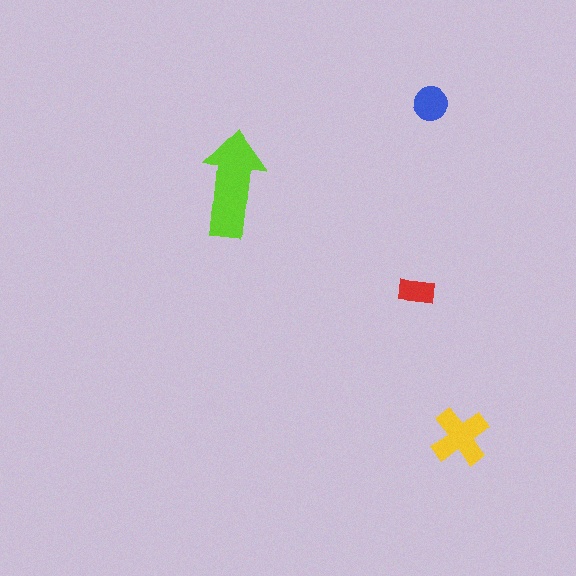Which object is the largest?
The lime arrow.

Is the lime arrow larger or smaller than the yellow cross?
Larger.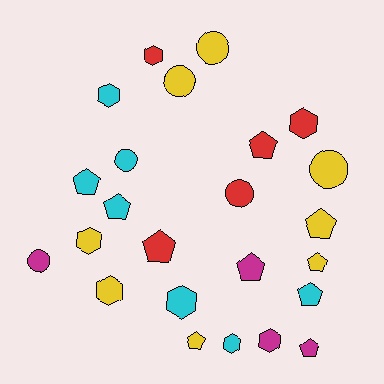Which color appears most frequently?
Yellow, with 8 objects.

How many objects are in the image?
There are 24 objects.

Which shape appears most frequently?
Pentagon, with 10 objects.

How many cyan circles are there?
There is 1 cyan circle.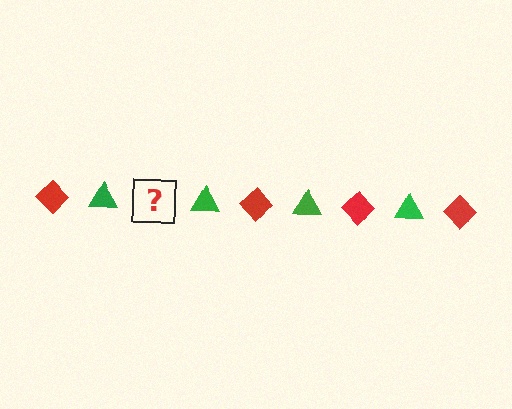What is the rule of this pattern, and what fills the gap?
The rule is that the pattern alternates between red diamond and green triangle. The gap should be filled with a red diamond.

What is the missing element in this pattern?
The missing element is a red diamond.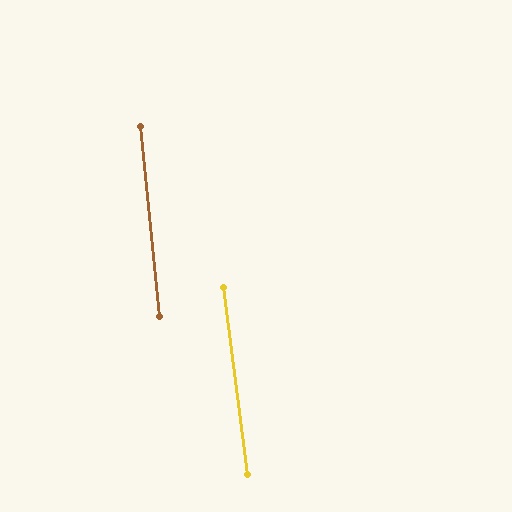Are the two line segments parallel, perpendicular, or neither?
Parallel — their directions differ by only 1.3°.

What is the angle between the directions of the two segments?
Approximately 1 degree.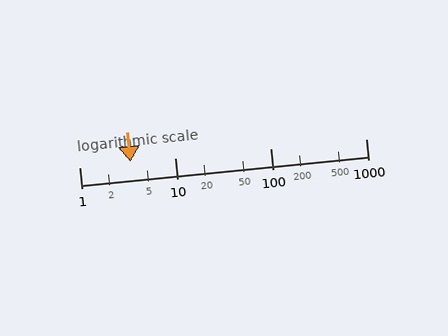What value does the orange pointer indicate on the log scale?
The pointer indicates approximately 3.4.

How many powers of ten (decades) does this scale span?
The scale spans 3 decades, from 1 to 1000.